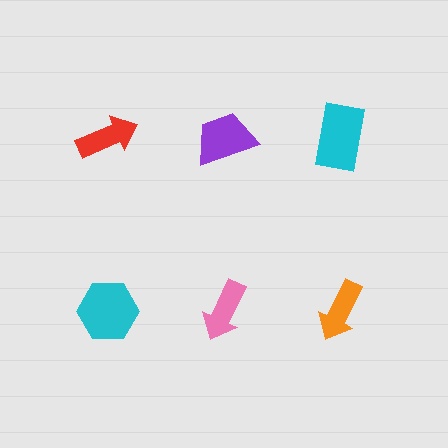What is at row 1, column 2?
A purple trapezoid.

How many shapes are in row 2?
3 shapes.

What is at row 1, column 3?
A cyan rectangle.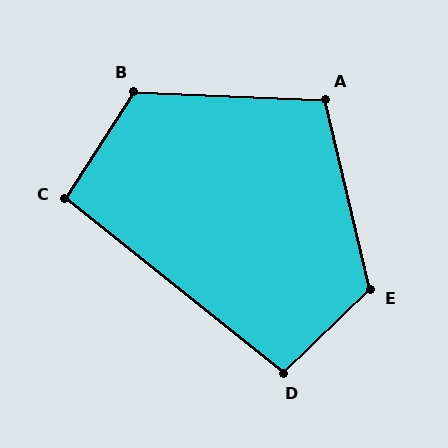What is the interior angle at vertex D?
Approximately 98 degrees (obtuse).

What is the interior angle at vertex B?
Approximately 120 degrees (obtuse).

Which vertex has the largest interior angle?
E, at approximately 120 degrees.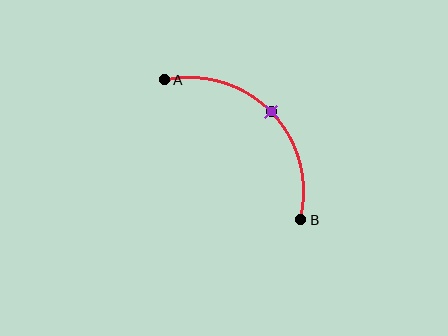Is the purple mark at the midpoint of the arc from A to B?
Yes. The purple mark lies on the arc at equal arc-length from both A and B — it is the arc midpoint.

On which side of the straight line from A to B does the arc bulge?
The arc bulges above and to the right of the straight line connecting A and B.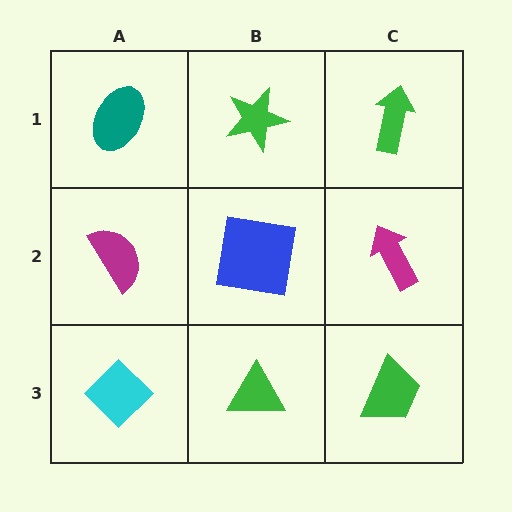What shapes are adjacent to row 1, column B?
A blue square (row 2, column B), a teal ellipse (row 1, column A), a green arrow (row 1, column C).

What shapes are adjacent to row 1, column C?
A magenta arrow (row 2, column C), a green star (row 1, column B).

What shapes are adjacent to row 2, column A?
A teal ellipse (row 1, column A), a cyan diamond (row 3, column A), a blue square (row 2, column B).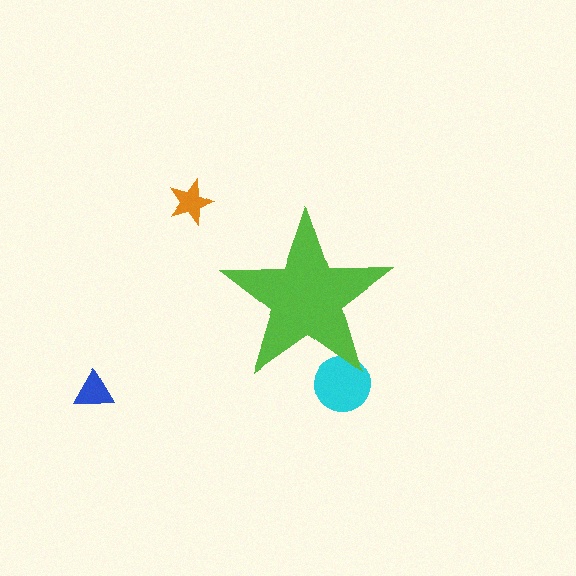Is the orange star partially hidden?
No, the orange star is fully visible.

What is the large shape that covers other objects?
A lime star.